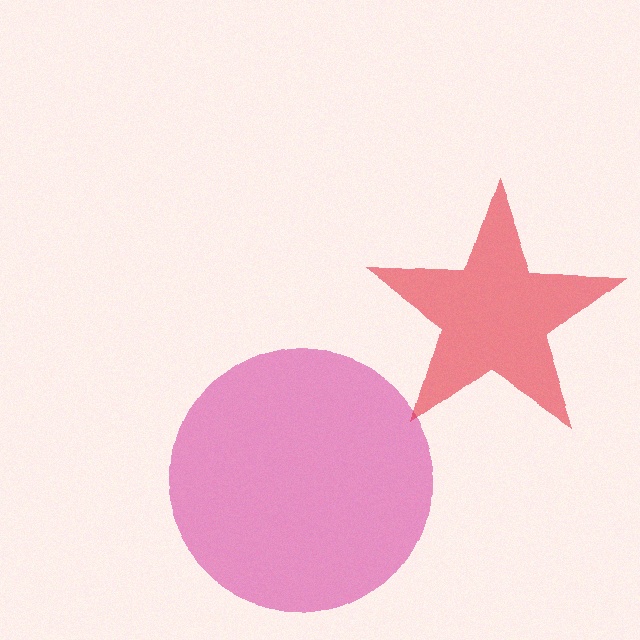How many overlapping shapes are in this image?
There are 2 overlapping shapes in the image.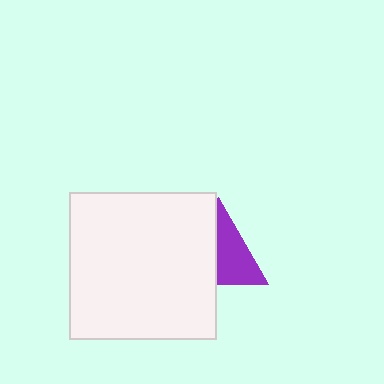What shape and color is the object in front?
The object in front is a white square.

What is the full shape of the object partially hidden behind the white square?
The partially hidden object is a purple triangle.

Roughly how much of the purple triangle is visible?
About half of it is visible (roughly 52%).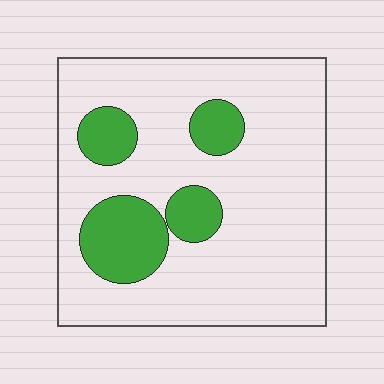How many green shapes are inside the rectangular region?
4.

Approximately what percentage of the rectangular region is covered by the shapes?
Approximately 20%.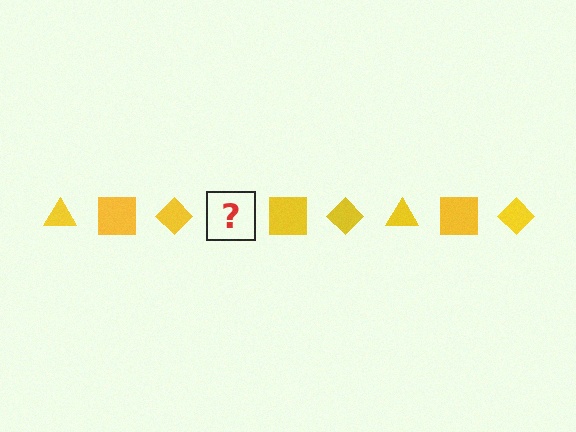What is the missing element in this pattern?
The missing element is a yellow triangle.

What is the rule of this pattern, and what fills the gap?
The rule is that the pattern cycles through triangle, square, diamond shapes in yellow. The gap should be filled with a yellow triangle.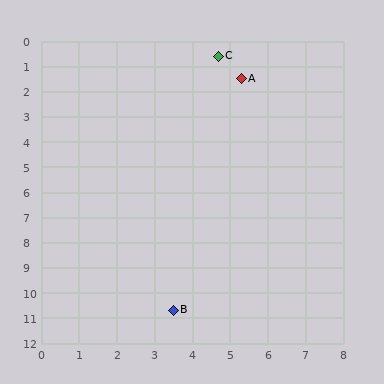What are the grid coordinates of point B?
Point B is at approximately (3.5, 10.7).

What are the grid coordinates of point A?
Point A is at approximately (5.3, 1.5).